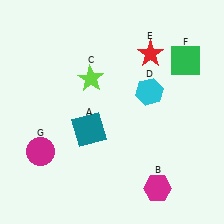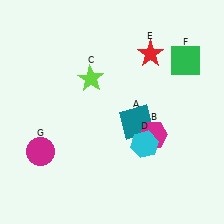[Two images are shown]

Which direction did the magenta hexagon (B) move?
The magenta hexagon (B) moved up.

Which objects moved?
The objects that moved are: the teal square (A), the magenta hexagon (B), the cyan hexagon (D).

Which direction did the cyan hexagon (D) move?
The cyan hexagon (D) moved down.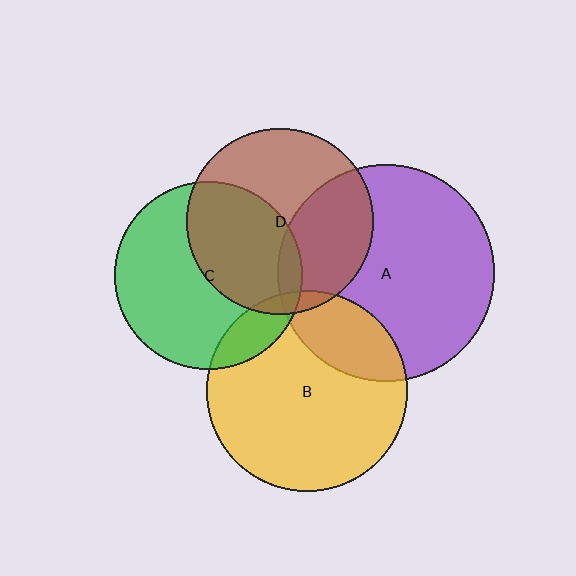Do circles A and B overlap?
Yes.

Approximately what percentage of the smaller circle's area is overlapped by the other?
Approximately 25%.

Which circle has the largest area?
Circle A (purple).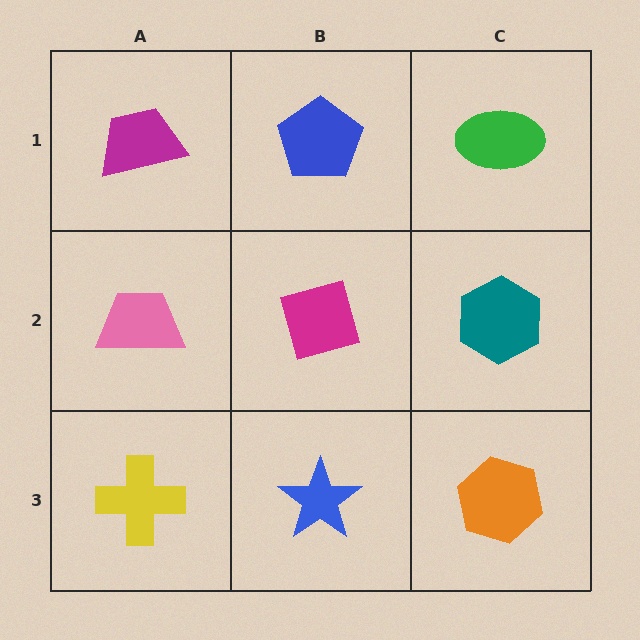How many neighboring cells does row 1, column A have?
2.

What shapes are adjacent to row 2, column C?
A green ellipse (row 1, column C), an orange hexagon (row 3, column C), a magenta diamond (row 2, column B).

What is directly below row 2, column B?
A blue star.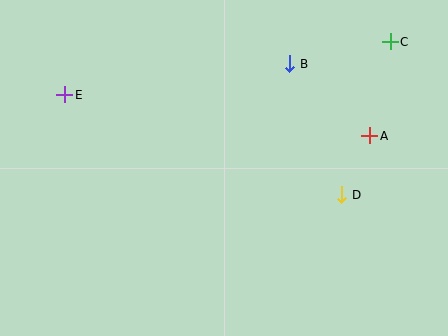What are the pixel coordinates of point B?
Point B is at (290, 64).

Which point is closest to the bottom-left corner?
Point E is closest to the bottom-left corner.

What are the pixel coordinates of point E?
Point E is at (65, 95).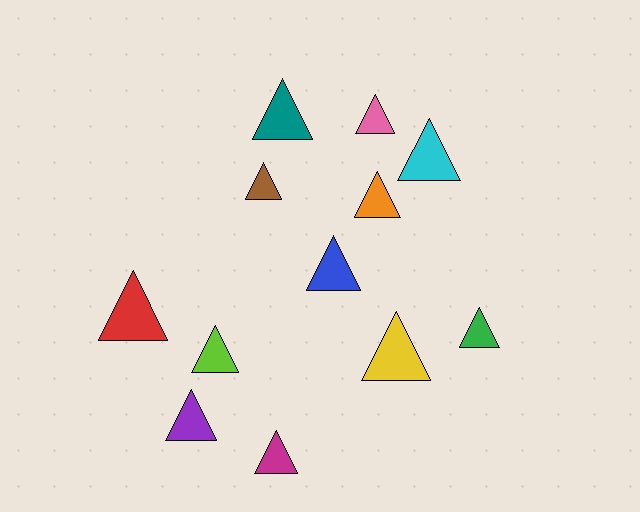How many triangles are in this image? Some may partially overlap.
There are 12 triangles.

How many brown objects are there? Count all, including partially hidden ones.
There is 1 brown object.